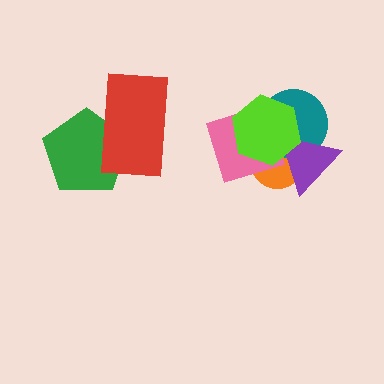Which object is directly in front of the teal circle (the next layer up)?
The pink diamond is directly in front of the teal circle.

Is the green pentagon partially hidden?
Yes, it is partially covered by another shape.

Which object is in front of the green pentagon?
The red rectangle is in front of the green pentagon.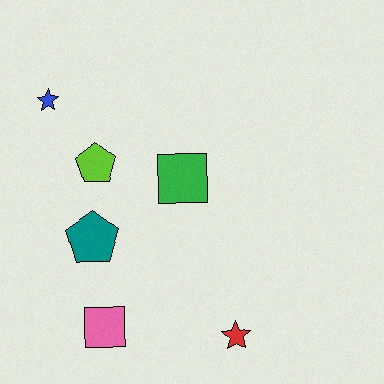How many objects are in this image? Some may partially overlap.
There are 6 objects.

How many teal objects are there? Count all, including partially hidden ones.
There is 1 teal object.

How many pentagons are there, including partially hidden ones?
There are 2 pentagons.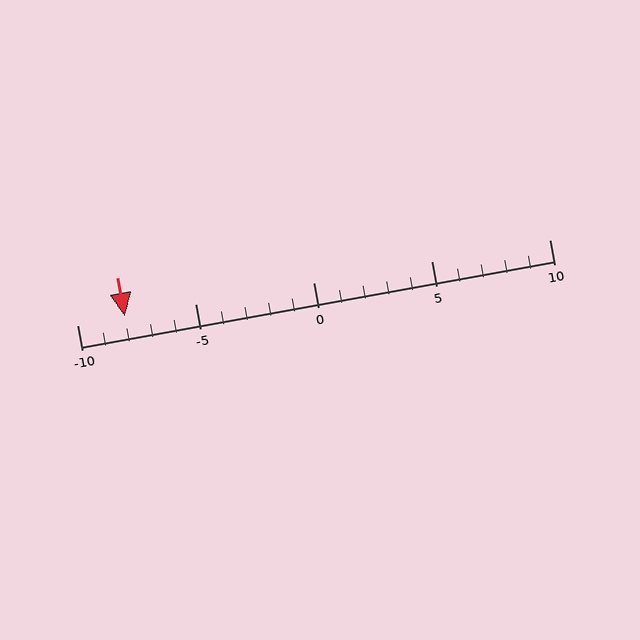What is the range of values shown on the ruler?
The ruler shows values from -10 to 10.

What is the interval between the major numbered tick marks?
The major tick marks are spaced 5 units apart.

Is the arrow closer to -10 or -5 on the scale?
The arrow is closer to -10.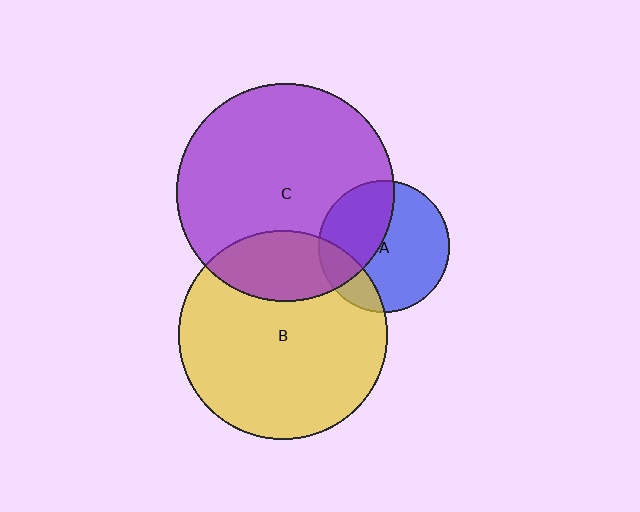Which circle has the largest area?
Circle C (purple).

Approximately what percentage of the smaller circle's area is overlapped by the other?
Approximately 25%.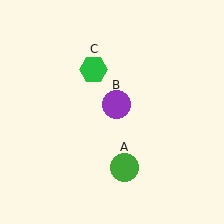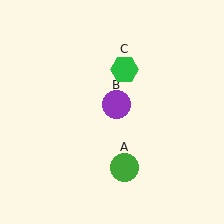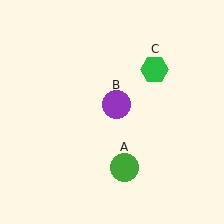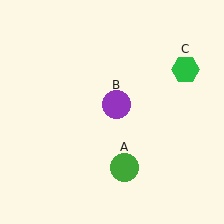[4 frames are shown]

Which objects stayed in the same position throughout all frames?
Green circle (object A) and purple circle (object B) remained stationary.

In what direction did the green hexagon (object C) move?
The green hexagon (object C) moved right.